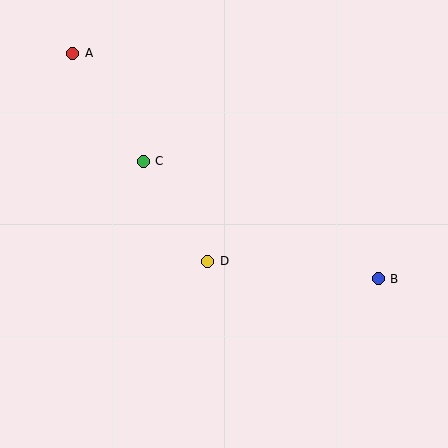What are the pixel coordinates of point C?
Point C is at (143, 161).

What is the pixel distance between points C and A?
The distance between C and A is 129 pixels.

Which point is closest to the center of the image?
Point D at (208, 261) is closest to the center.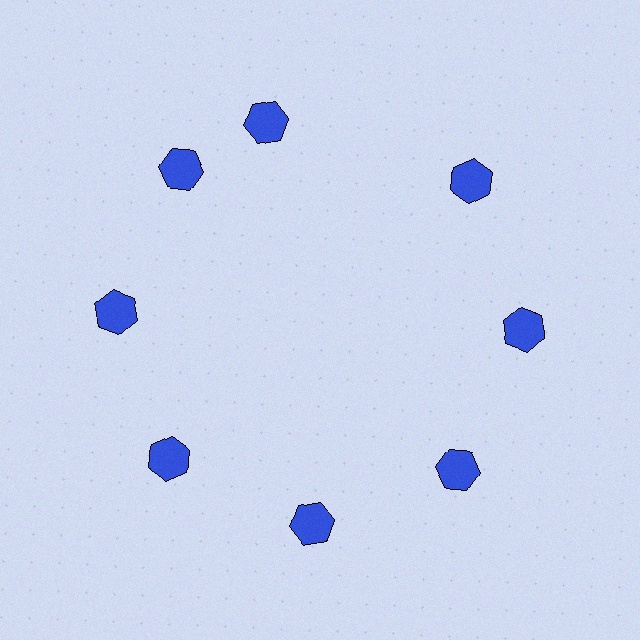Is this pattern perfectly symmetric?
No. The 8 blue hexagons are arranged in a ring, but one element near the 12 o'clock position is rotated out of alignment along the ring, breaking the 8-fold rotational symmetry.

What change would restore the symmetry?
The symmetry would be restored by rotating it back into even spacing with its neighbors so that all 8 hexagons sit at equal angles and equal distance from the center.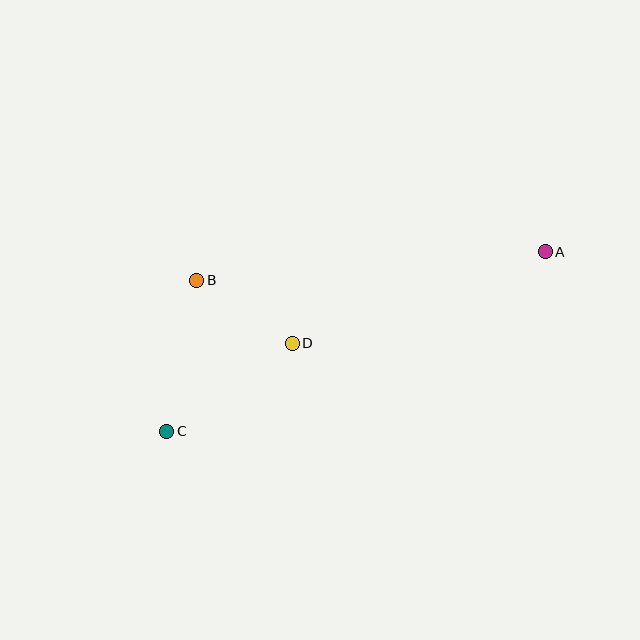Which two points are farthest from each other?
Points A and C are farthest from each other.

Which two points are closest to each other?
Points B and D are closest to each other.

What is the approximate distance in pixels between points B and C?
The distance between B and C is approximately 154 pixels.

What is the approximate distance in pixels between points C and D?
The distance between C and D is approximately 153 pixels.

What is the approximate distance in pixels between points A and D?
The distance between A and D is approximately 269 pixels.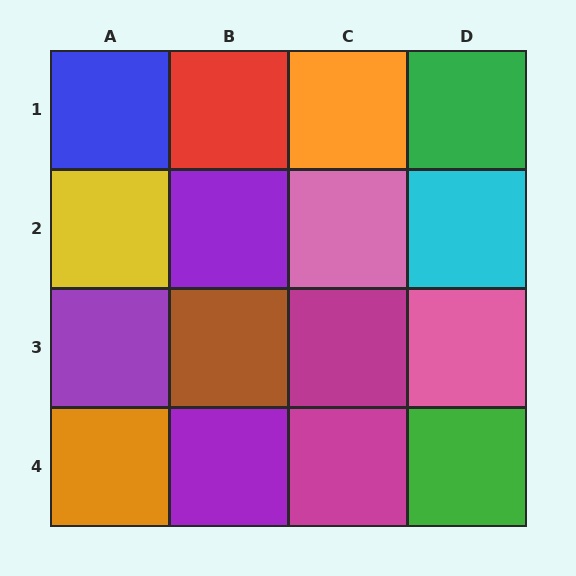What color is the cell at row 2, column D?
Cyan.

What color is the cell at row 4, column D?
Green.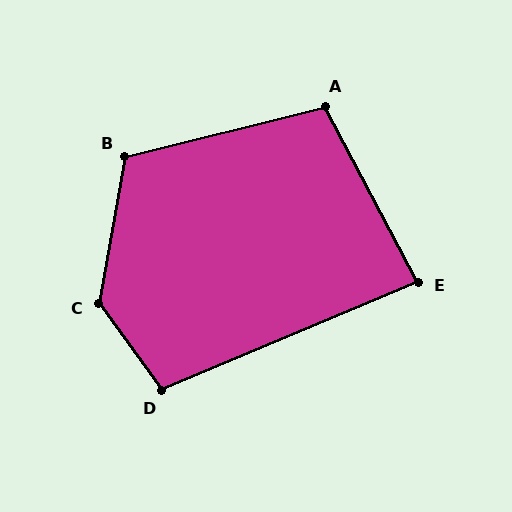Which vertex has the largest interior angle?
C, at approximately 134 degrees.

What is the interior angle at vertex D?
Approximately 103 degrees (obtuse).